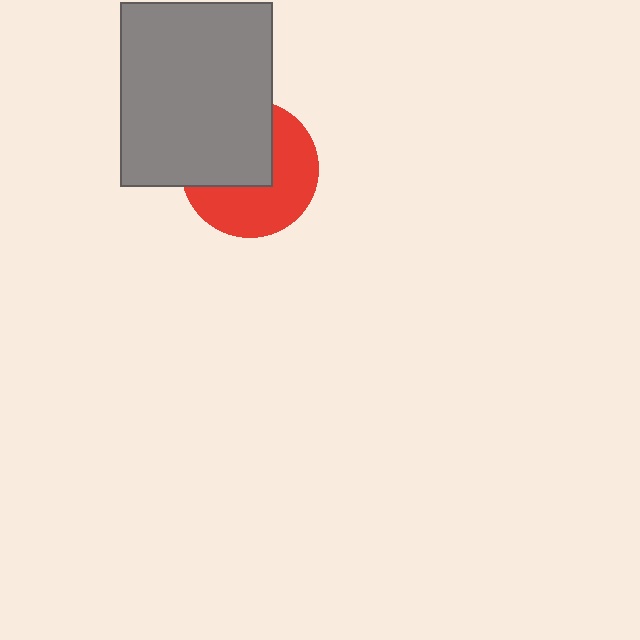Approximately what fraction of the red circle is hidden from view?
Roughly 47% of the red circle is hidden behind the gray rectangle.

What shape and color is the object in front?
The object in front is a gray rectangle.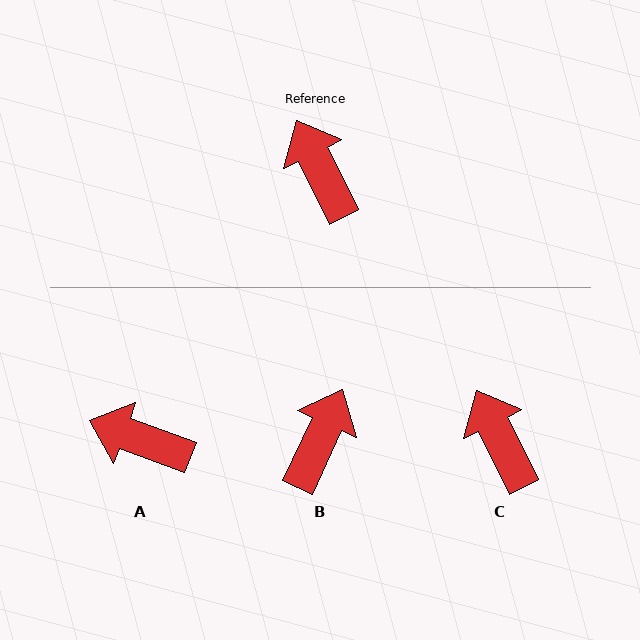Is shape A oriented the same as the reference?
No, it is off by about 43 degrees.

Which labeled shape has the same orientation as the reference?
C.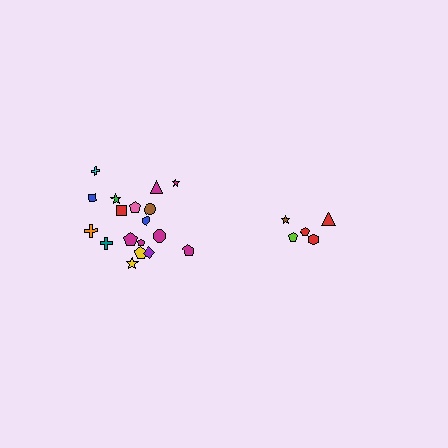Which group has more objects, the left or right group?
The left group.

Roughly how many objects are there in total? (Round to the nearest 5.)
Roughly 25 objects in total.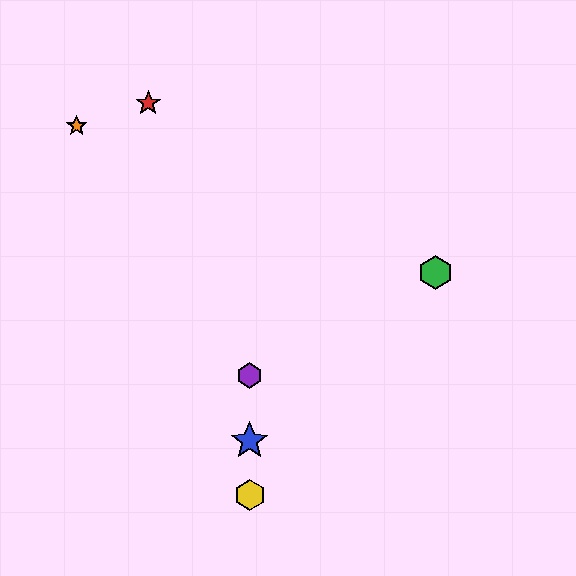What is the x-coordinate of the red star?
The red star is at x≈148.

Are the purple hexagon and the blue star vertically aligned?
Yes, both are at x≈250.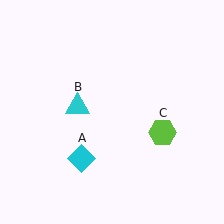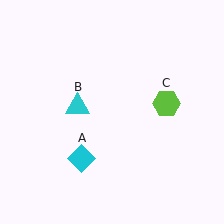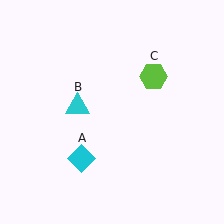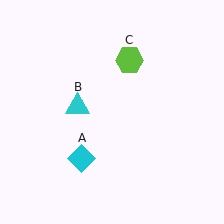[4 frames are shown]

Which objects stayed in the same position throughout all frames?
Cyan diamond (object A) and cyan triangle (object B) remained stationary.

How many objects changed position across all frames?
1 object changed position: lime hexagon (object C).